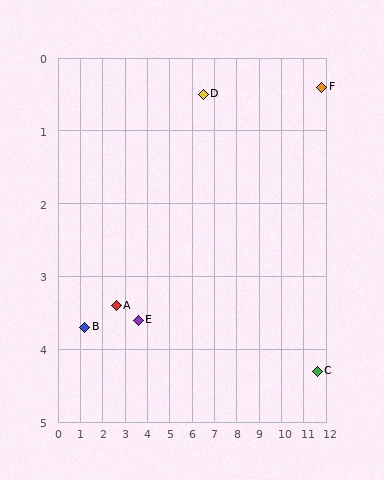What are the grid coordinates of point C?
Point C is at approximately (11.6, 4.3).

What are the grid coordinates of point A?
Point A is at approximately (2.6, 3.4).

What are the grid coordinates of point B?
Point B is at approximately (1.2, 3.7).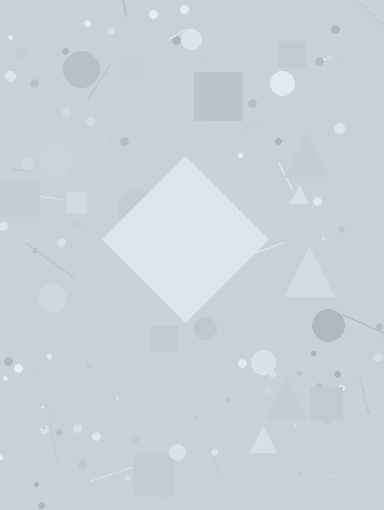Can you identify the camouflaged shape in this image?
The camouflaged shape is a diamond.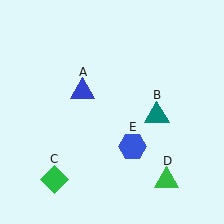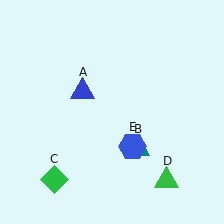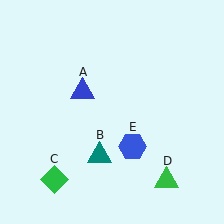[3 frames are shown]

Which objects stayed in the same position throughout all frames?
Blue triangle (object A) and green diamond (object C) and green triangle (object D) and blue hexagon (object E) remained stationary.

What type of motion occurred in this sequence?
The teal triangle (object B) rotated clockwise around the center of the scene.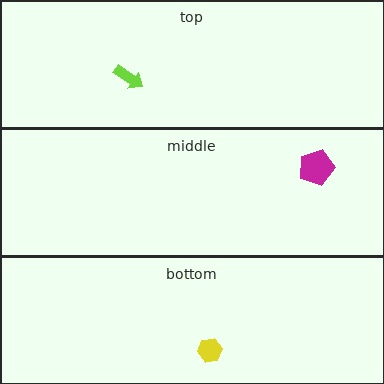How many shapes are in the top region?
1.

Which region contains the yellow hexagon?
The bottom region.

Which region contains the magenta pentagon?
The middle region.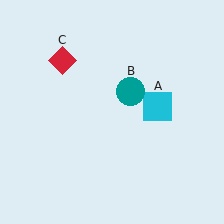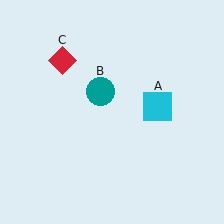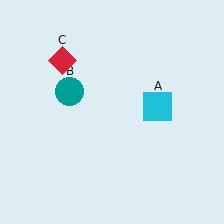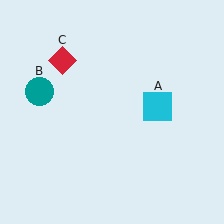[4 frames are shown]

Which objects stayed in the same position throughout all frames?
Cyan square (object A) and red diamond (object C) remained stationary.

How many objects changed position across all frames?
1 object changed position: teal circle (object B).